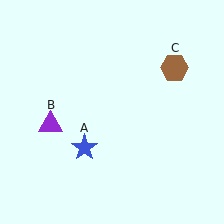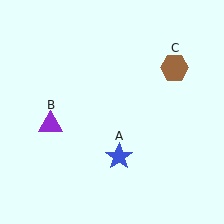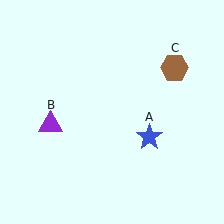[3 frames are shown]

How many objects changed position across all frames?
1 object changed position: blue star (object A).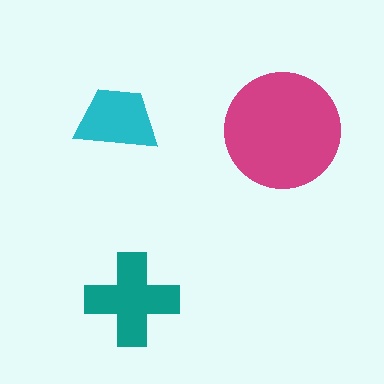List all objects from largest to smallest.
The magenta circle, the teal cross, the cyan trapezoid.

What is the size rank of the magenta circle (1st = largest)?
1st.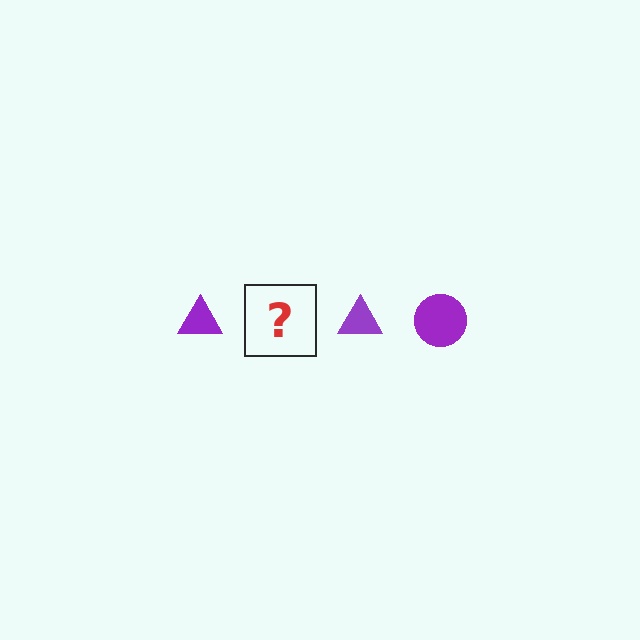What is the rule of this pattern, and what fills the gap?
The rule is that the pattern cycles through triangle, circle shapes in purple. The gap should be filled with a purple circle.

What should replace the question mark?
The question mark should be replaced with a purple circle.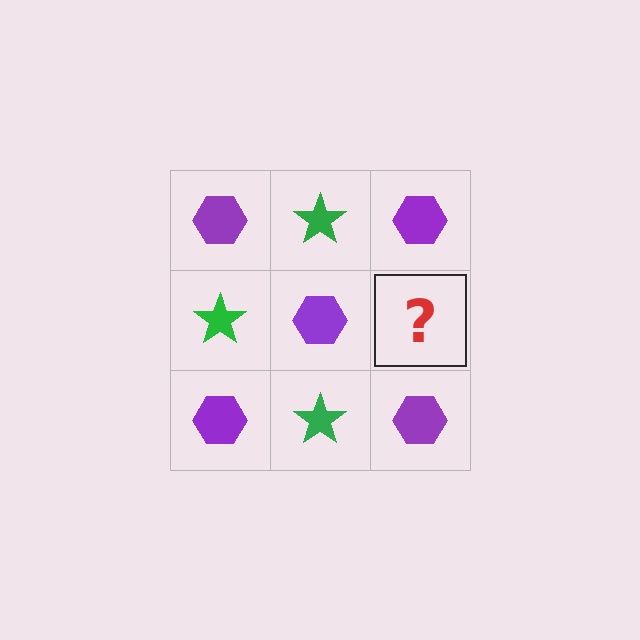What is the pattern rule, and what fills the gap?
The rule is that it alternates purple hexagon and green star in a checkerboard pattern. The gap should be filled with a green star.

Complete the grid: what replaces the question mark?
The question mark should be replaced with a green star.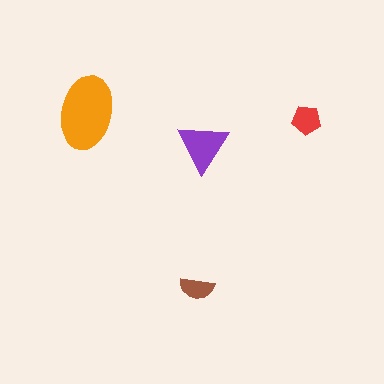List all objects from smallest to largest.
The brown semicircle, the red pentagon, the purple triangle, the orange ellipse.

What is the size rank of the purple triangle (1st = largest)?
2nd.